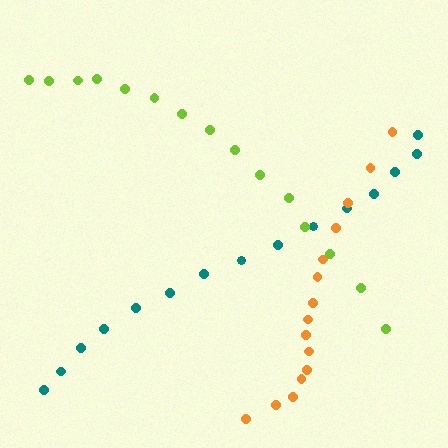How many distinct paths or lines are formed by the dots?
There are 3 distinct paths.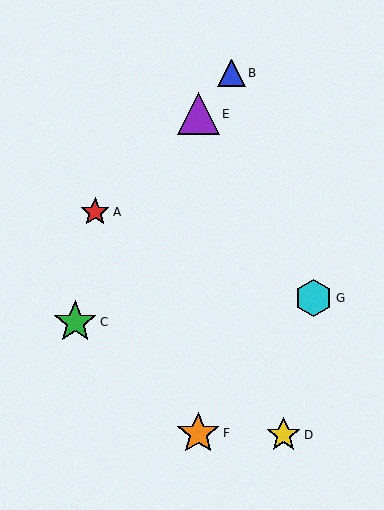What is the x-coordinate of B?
Object B is at x≈232.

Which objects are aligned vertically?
Objects E, F are aligned vertically.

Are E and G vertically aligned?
No, E is at x≈198 and G is at x≈314.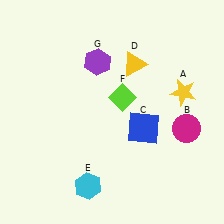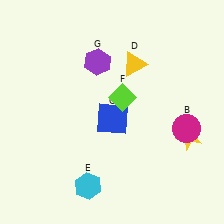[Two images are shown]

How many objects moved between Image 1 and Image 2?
2 objects moved between the two images.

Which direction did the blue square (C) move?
The blue square (C) moved left.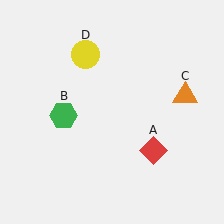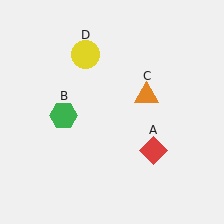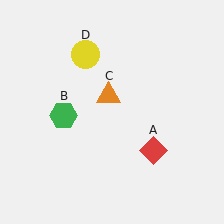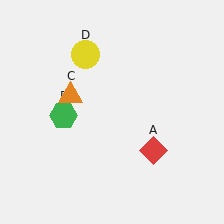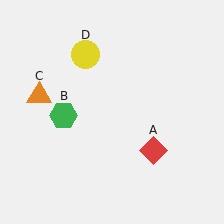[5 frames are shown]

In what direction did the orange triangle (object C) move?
The orange triangle (object C) moved left.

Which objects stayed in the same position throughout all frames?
Red diamond (object A) and green hexagon (object B) and yellow circle (object D) remained stationary.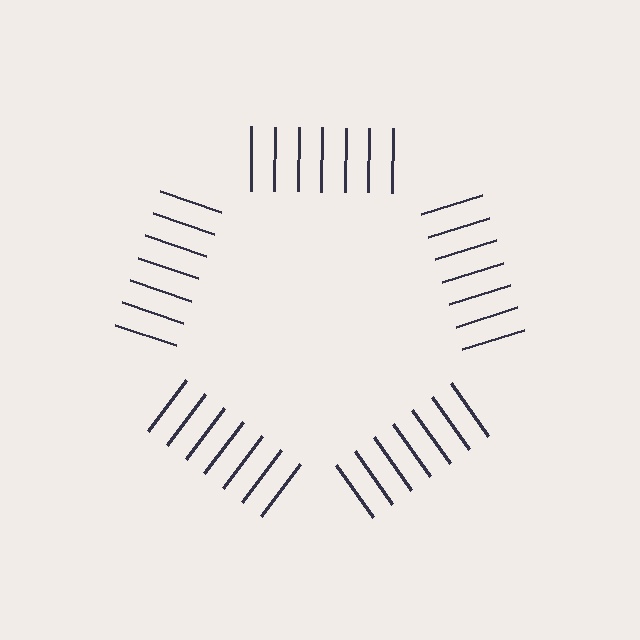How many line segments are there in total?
35 — 7 along each of the 5 edges.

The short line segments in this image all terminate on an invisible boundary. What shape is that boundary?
An illusory pentagon — the line segments terminate on its edges but no continuous stroke is drawn.